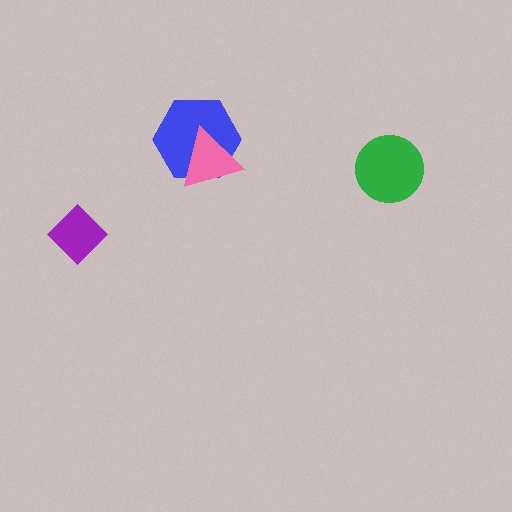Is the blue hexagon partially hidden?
Yes, it is partially covered by another shape.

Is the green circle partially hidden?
No, no other shape covers it.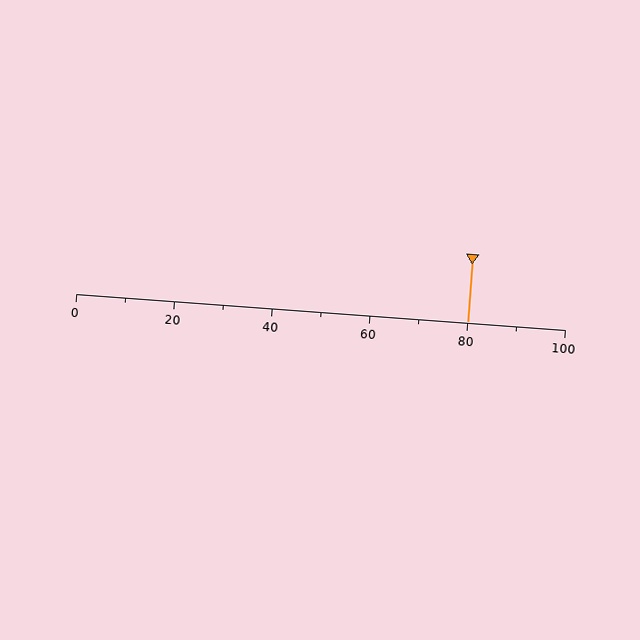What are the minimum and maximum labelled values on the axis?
The axis runs from 0 to 100.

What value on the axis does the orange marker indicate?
The marker indicates approximately 80.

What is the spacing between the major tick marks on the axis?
The major ticks are spaced 20 apart.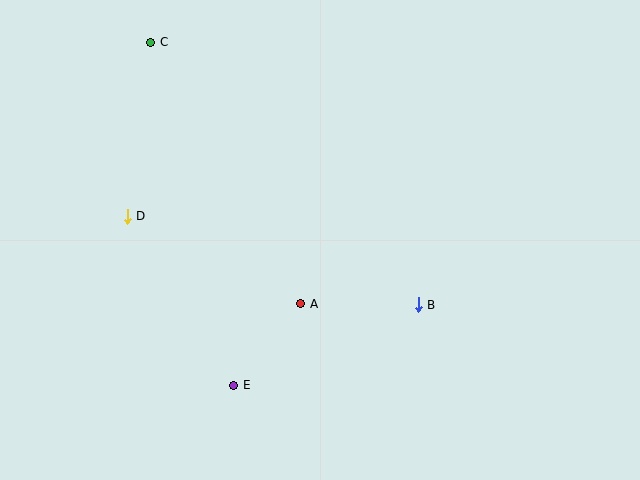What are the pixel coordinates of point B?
Point B is at (418, 305).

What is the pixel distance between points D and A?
The distance between D and A is 195 pixels.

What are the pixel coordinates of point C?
Point C is at (151, 42).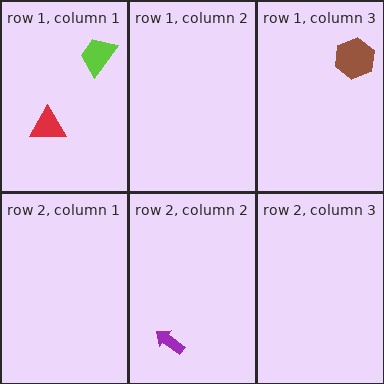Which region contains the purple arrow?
The row 2, column 2 region.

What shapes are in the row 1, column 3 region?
The brown hexagon.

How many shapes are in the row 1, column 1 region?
2.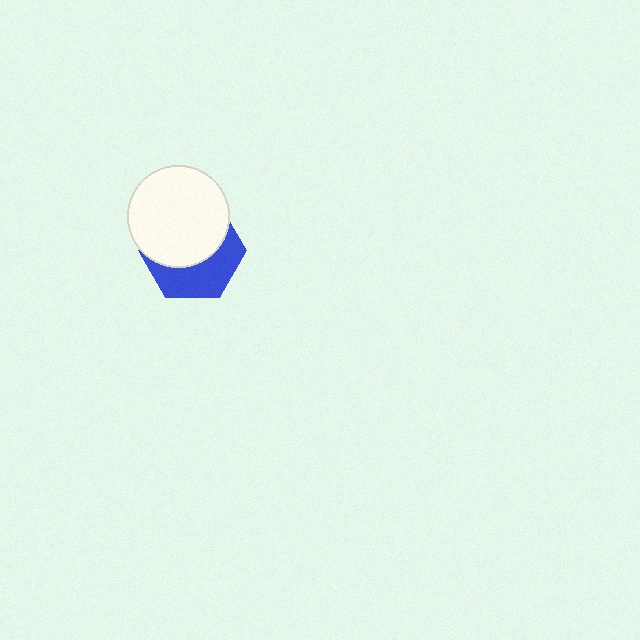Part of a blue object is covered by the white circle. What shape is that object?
It is a hexagon.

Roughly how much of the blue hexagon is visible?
A small part of it is visible (roughly 43%).